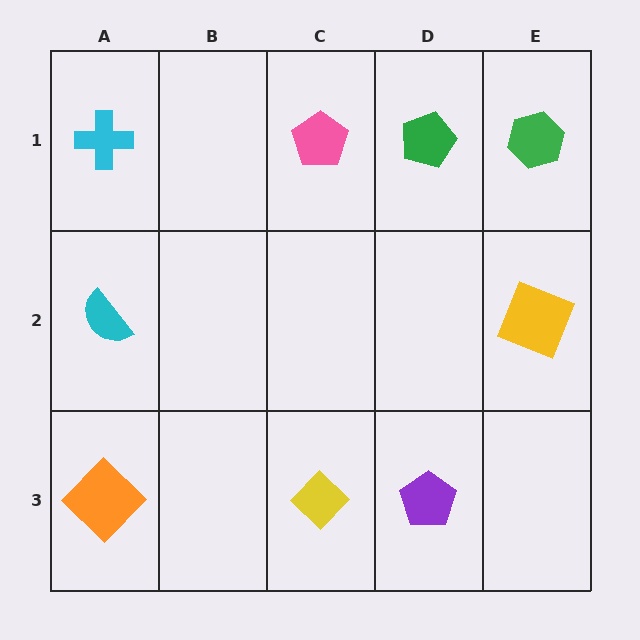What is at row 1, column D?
A green pentagon.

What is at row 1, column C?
A pink pentagon.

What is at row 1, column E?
A green hexagon.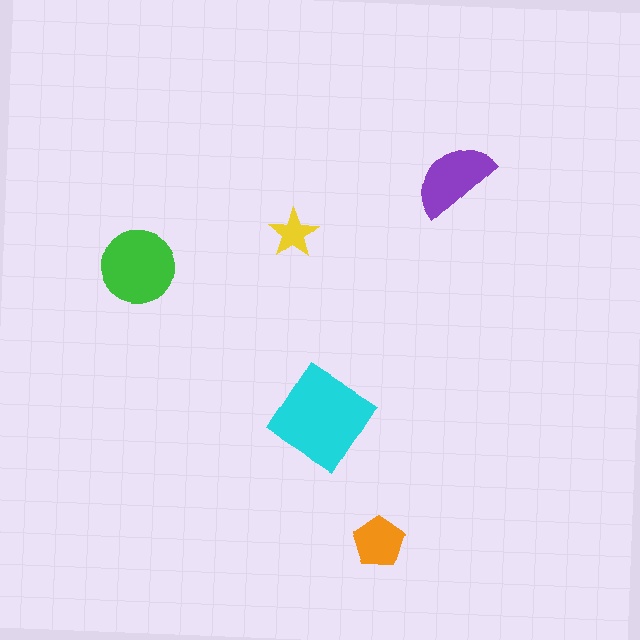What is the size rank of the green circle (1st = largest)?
2nd.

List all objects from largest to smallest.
The cyan diamond, the green circle, the purple semicircle, the orange pentagon, the yellow star.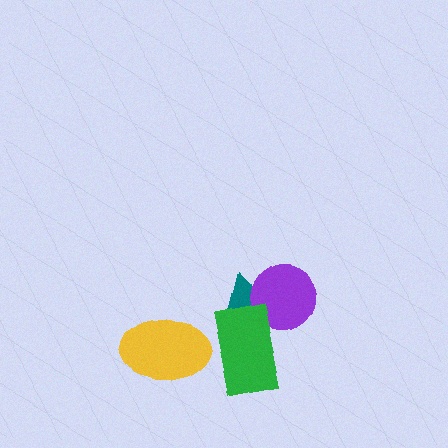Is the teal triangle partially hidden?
Yes, it is partially covered by another shape.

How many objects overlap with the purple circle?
2 objects overlap with the purple circle.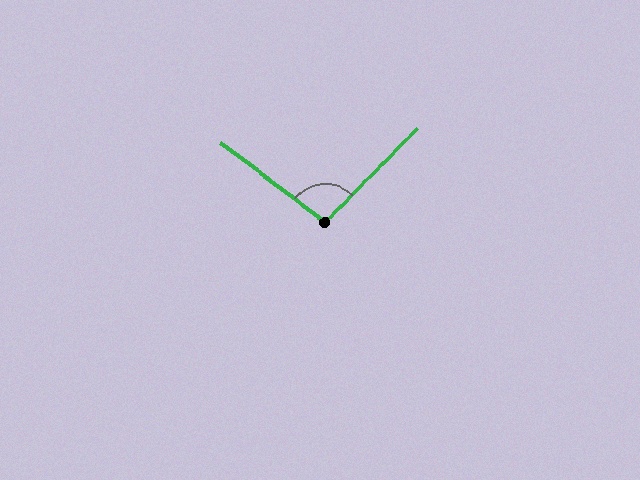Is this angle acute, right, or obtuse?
It is obtuse.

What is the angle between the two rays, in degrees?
Approximately 97 degrees.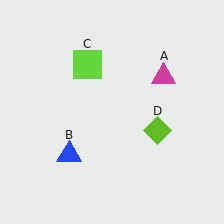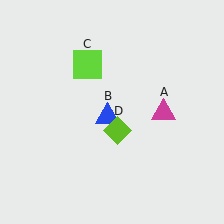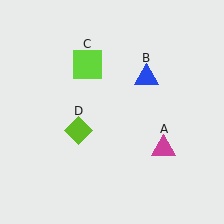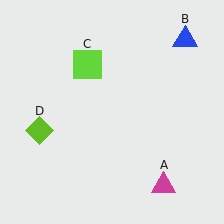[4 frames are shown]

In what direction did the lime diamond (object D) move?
The lime diamond (object D) moved left.